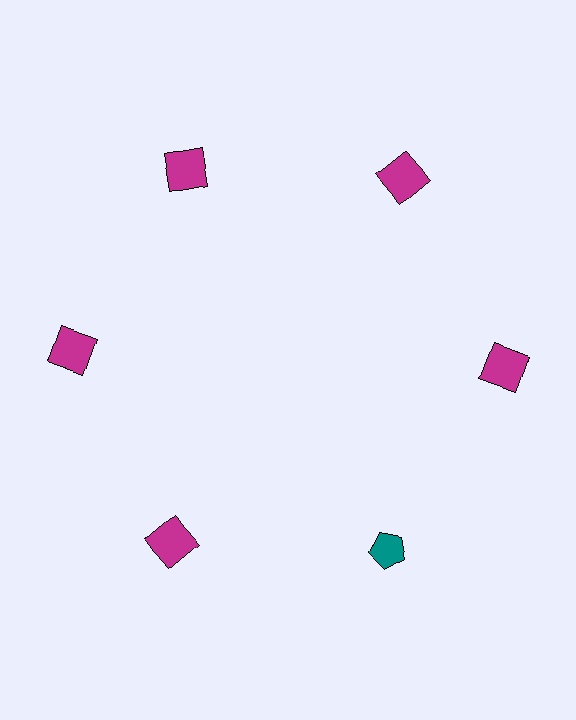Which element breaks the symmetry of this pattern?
The teal pentagon at roughly the 5 o'clock position breaks the symmetry. All other shapes are magenta squares.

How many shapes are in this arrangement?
There are 6 shapes arranged in a ring pattern.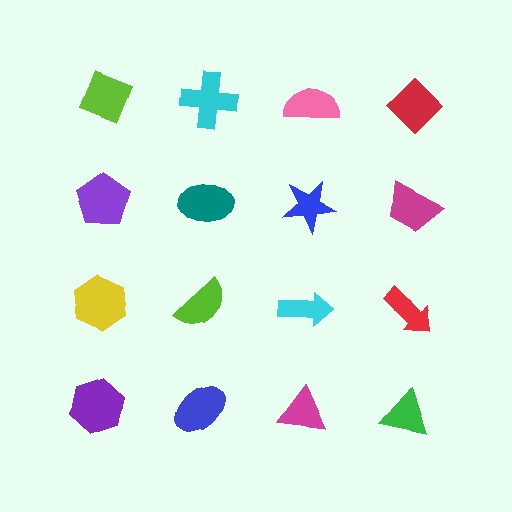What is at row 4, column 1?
A purple hexagon.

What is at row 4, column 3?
A magenta triangle.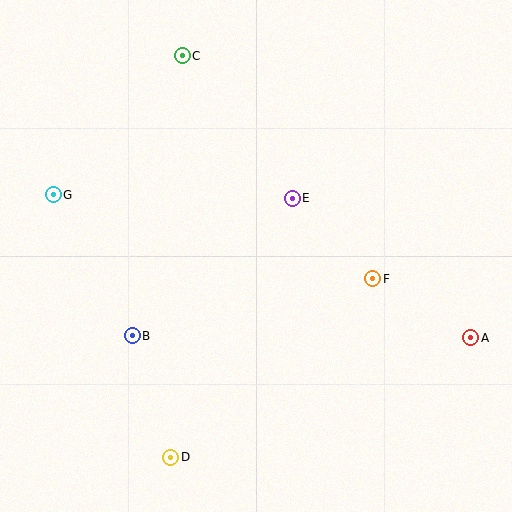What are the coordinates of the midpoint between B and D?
The midpoint between B and D is at (152, 397).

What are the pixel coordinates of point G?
Point G is at (53, 195).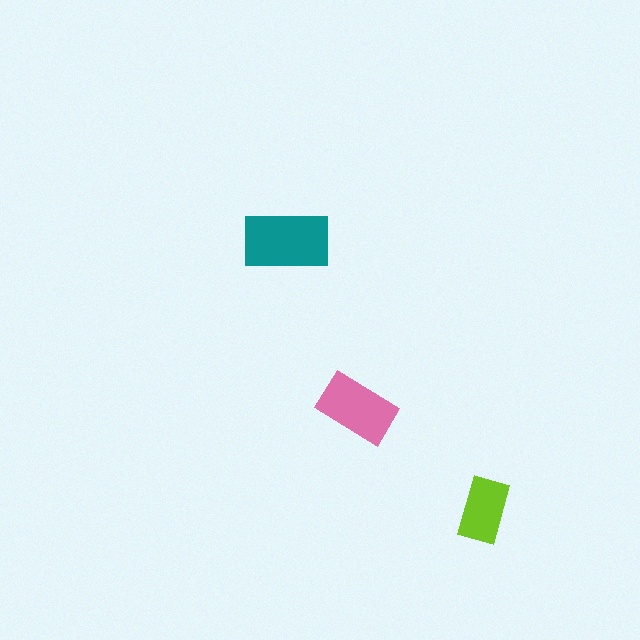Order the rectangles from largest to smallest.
the teal one, the pink one, the lime one.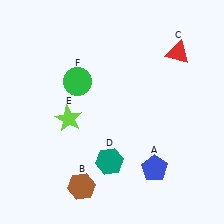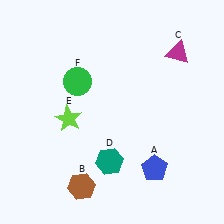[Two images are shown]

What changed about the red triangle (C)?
In Image 1, C is red. In Image 2, it changed to magenta.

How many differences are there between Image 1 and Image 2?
There is 1 difference between the two images.